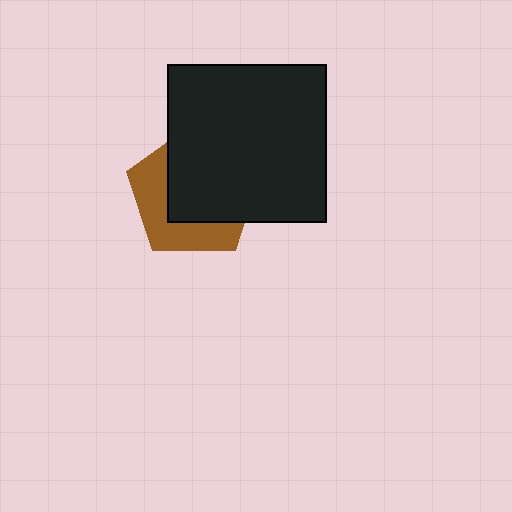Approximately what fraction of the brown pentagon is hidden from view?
Roughly 59% of the brown pentagon is hidden behind the black square.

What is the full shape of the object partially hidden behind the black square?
The partially hidden object is a brown pentagon.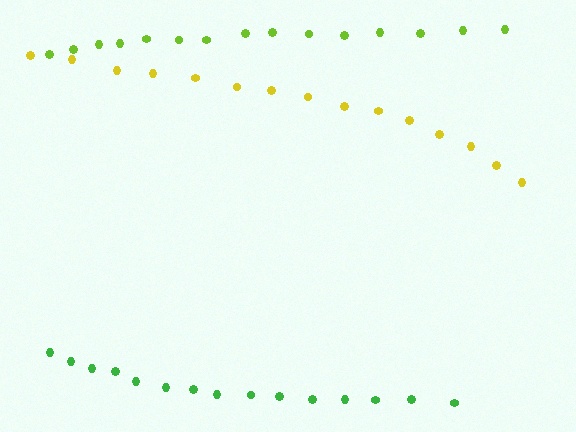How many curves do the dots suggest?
There are 3 distinct paths.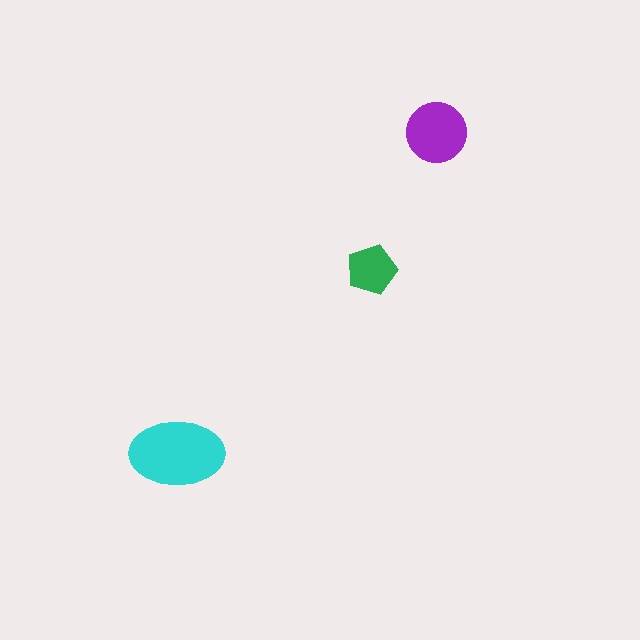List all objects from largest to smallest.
The cyan ellipse, the purple circle, the green pentagon.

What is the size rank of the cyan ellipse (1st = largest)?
1st.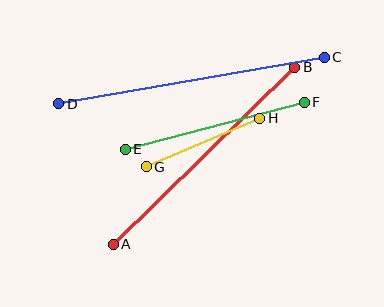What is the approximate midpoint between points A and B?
The midpoint is at approximately (204, 156) pixels.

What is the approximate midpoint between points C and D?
The midpoint is at approximately (191, 81) pixels.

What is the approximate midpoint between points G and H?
The midpoint is at approximately (203, 143) pixels.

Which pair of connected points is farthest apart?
Points C and D are farthest apart.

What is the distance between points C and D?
The distance is approximately 269 pixels.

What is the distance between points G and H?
The distance is approximately 123 pixels.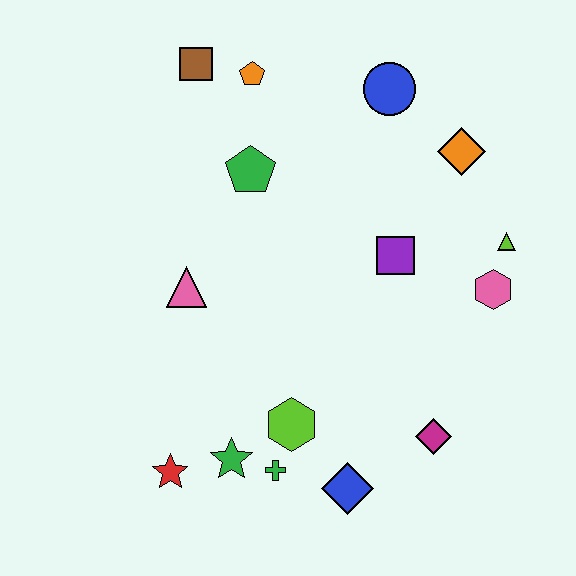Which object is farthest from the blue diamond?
The brown square is farthest from the blue diamond.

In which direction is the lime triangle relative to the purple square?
The lime triangle is to the right of the purple square.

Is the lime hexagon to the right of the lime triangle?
No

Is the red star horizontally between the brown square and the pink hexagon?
No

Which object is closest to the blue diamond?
The green cross is closest to the blue diamond.